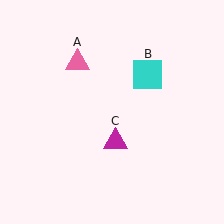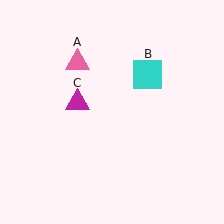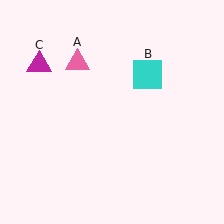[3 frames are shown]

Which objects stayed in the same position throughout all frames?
Pink triangle (object A) and cyan square (object B) remained stationary.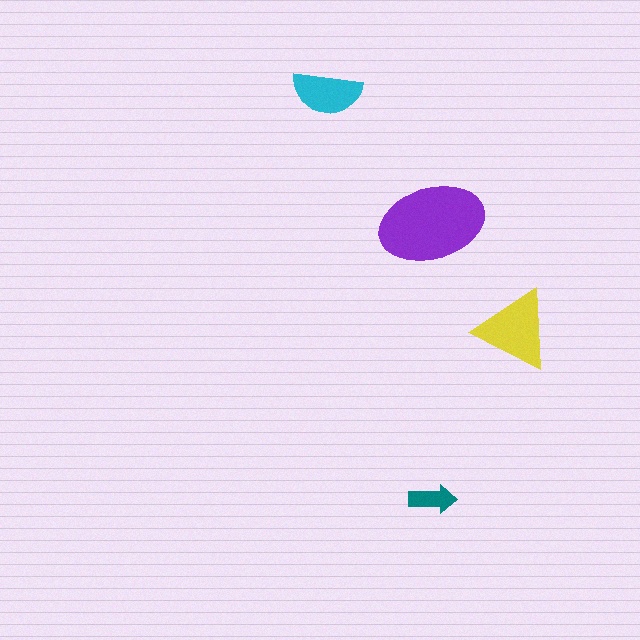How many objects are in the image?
There are 4 objects in the image.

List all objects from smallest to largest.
The teal arrow, the cyan semicircle, the yellow triangle, the purple ellipse.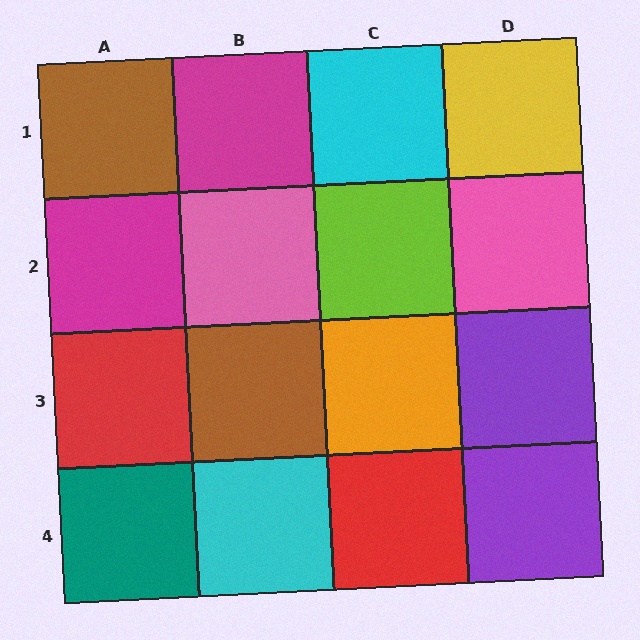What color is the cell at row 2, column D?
Pink.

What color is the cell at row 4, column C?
Red.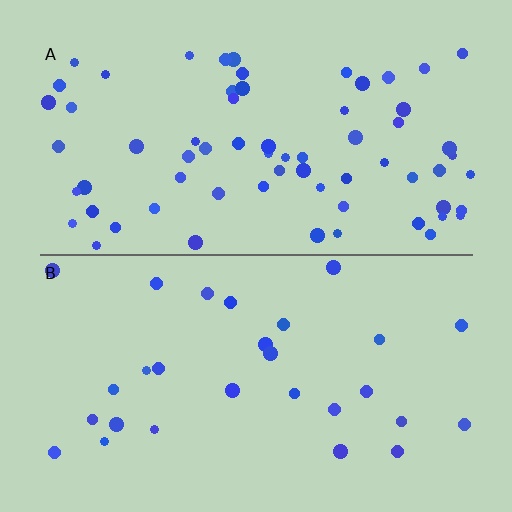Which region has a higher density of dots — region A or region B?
A (the top).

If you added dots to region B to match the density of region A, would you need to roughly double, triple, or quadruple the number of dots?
Approximately double.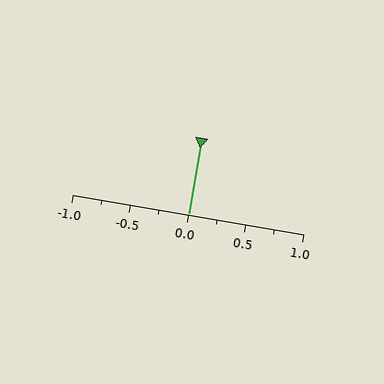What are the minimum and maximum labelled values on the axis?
The axis runs from -1.0 to 1.0.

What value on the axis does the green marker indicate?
The marker indicates approximately 0.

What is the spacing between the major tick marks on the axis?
The major ticks are spaced 0.5 apart.